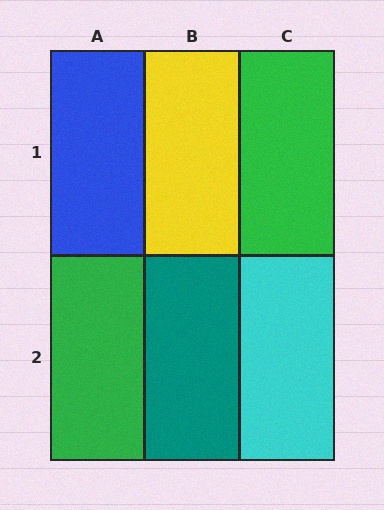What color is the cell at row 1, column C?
Green.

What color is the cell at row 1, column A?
Blue.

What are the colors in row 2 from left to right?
Green, teal, cyan.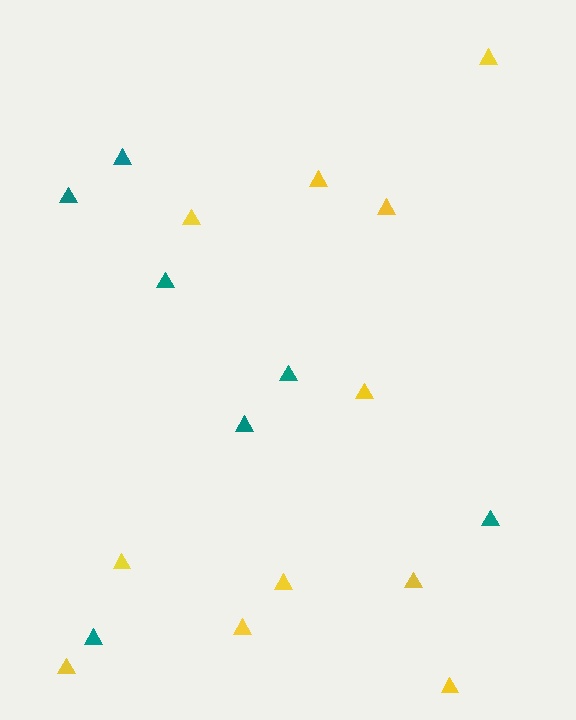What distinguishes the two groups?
There are 2 groups: one group of teal triangles (7) and one group of yellow triangles (11).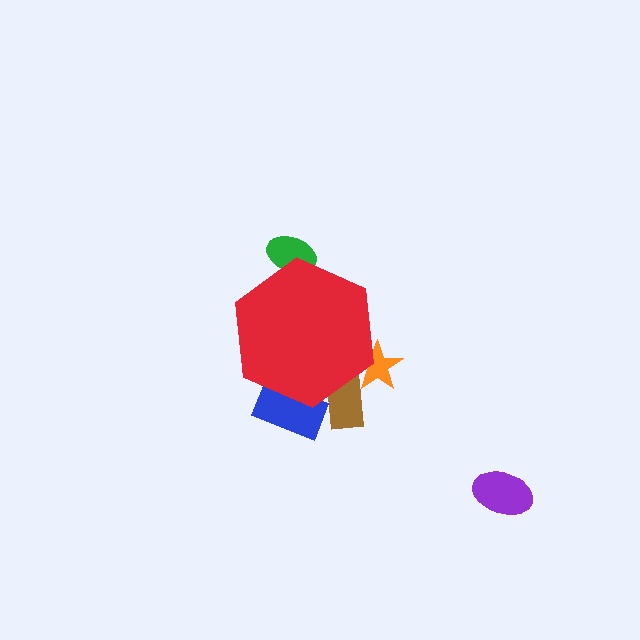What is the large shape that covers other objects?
A red hexagon.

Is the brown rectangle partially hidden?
Yes, the brown rectangle is partially hidden behind the red hexagon.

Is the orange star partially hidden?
Yes, the orange star is partially hidden behind the red hexagon.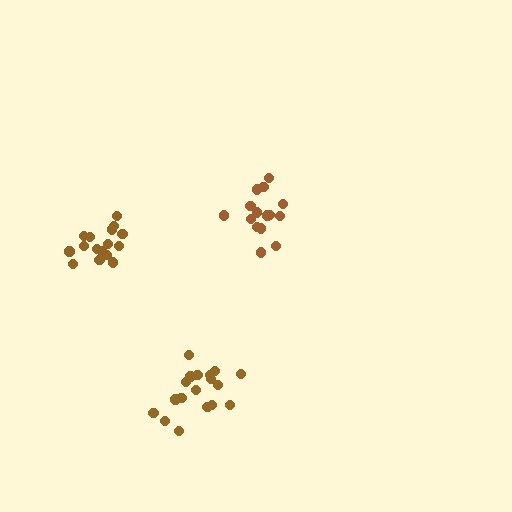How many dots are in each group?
Group 1: 15 dots, Group 2: 16 dots, Group 3: 18 dots (49 total).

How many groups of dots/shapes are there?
There are 3 groups.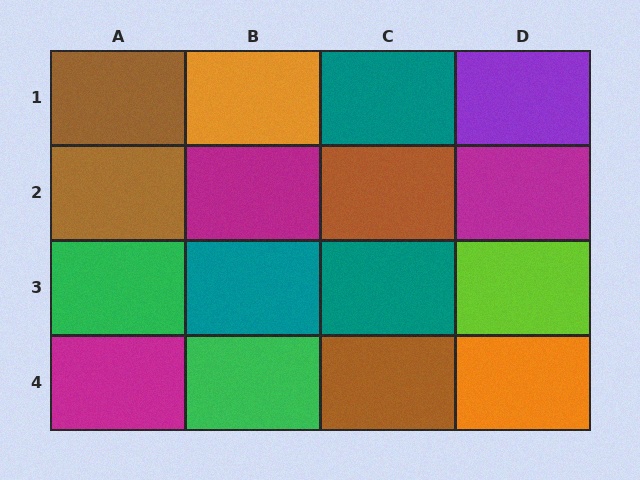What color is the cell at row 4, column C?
Brown.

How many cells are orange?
2 cells are orange.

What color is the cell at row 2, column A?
Brown.